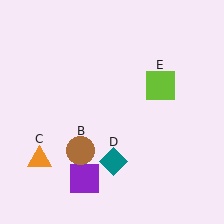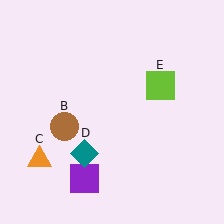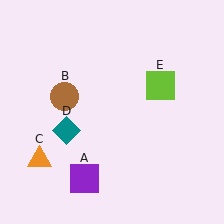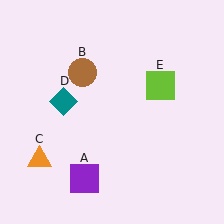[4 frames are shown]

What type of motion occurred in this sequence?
The brown circle (object B), teal diamond (object D) rotated clockwise around the center of the scene.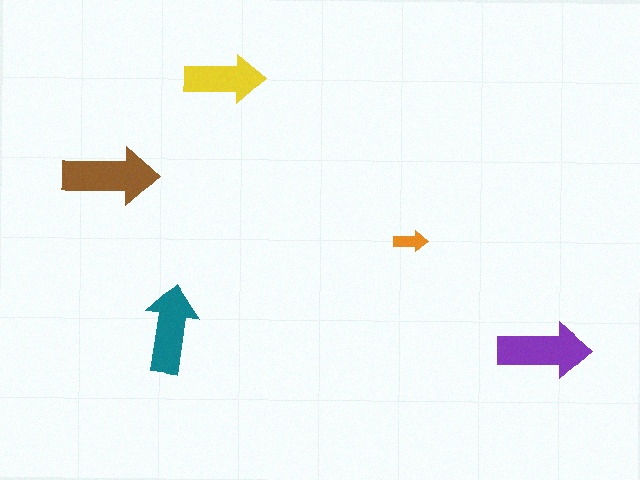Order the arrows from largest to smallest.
the brown one, the purple one, the teal one, the yellow one, the orange one.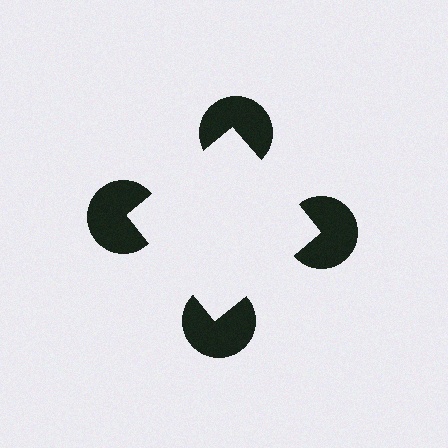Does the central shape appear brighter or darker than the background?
It typically appears slightly brighter than the background, even though no actual brightness change is drawn.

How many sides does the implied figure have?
4 sides.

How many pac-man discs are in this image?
There are 4 — one at each vertex of the illusory square.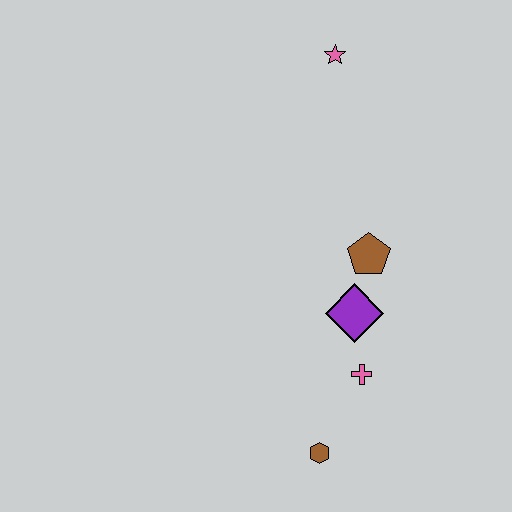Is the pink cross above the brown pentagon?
No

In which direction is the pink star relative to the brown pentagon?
The pink star is above the brown pentagon.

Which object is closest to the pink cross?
The purple diamond is closest to the pink cross.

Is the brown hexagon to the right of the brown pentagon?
No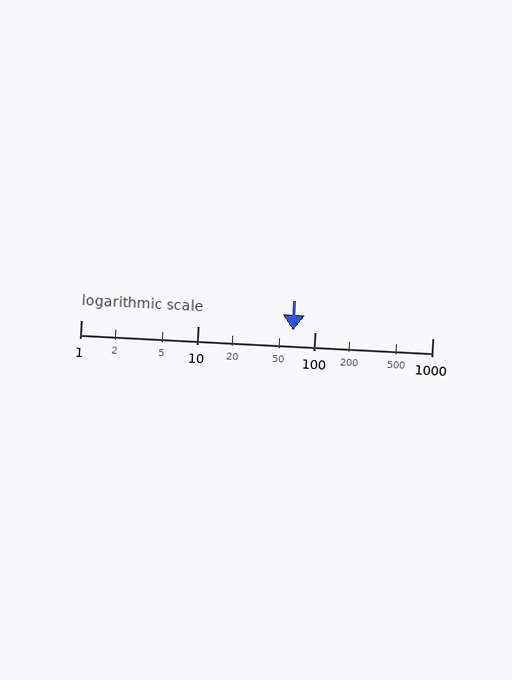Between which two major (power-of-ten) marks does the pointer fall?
The pointer is between 10 and 100.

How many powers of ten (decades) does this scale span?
The scale spans 3 decades, from 1 to 1000.